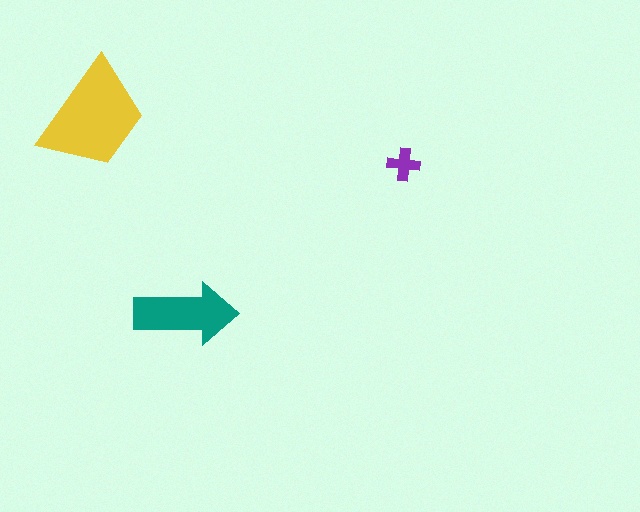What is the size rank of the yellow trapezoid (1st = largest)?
1st.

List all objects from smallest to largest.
The purple cross, the teal arrow, the yellow trapezoid.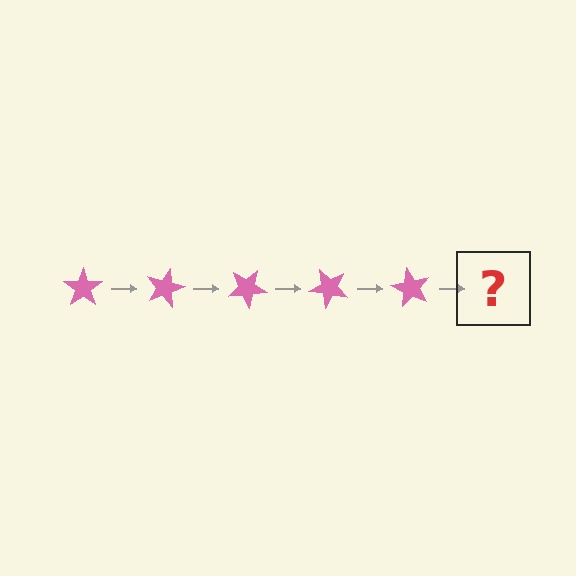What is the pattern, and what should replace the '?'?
The pattern is that the star rotates 15 degrees each step. The '?' should be a pink star rotated 75 degrees.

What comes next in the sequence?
The next element should be a pink star rotated 75 degrees.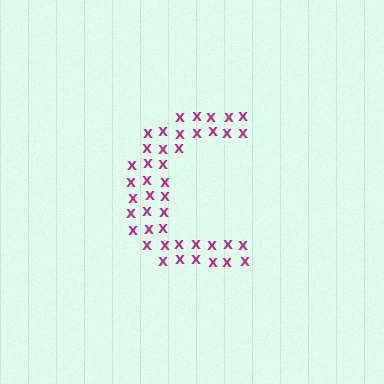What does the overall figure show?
The overall figure shows the letter C.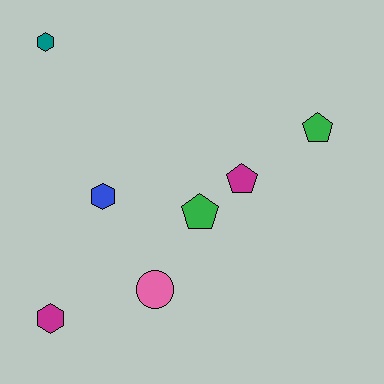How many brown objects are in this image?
There are no brown objects.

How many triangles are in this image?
There are no triangles.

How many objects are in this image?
There are 7 objects.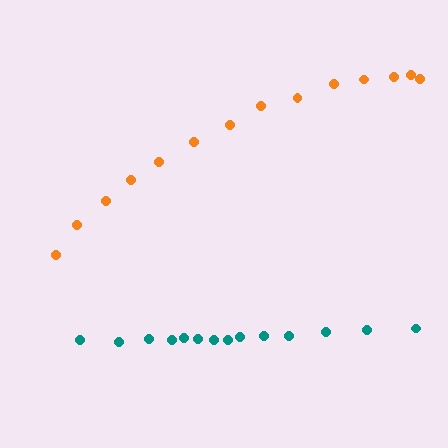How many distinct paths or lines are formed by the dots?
There are 2 distinct paths.